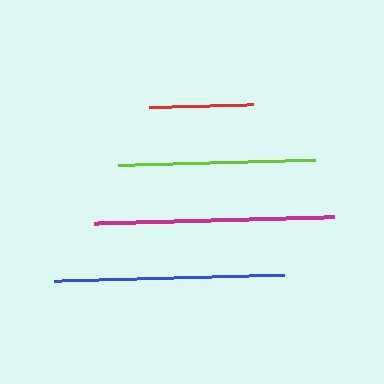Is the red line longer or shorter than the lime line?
The lime line is longer than the red line.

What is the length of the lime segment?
The lime segment is approximately 197 pixels long.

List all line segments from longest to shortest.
From longest to shortest: magenta, blue, lime, red.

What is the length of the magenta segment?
The magenta segment is approximately 240 pixels long.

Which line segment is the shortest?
The red line is the shortest at approximately 105 pixels.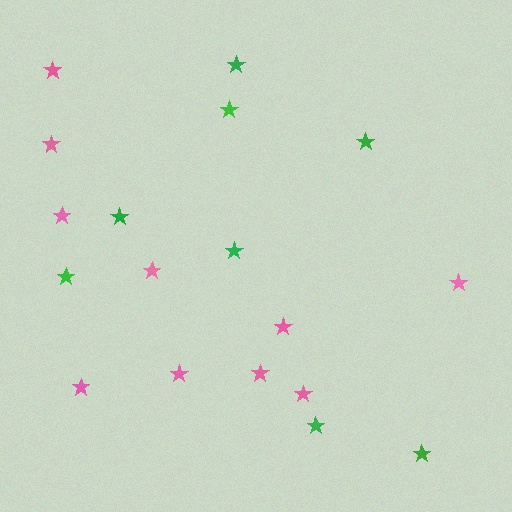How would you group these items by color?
There are 2 groups: one group of green stars (8) and one group of pink stars (10).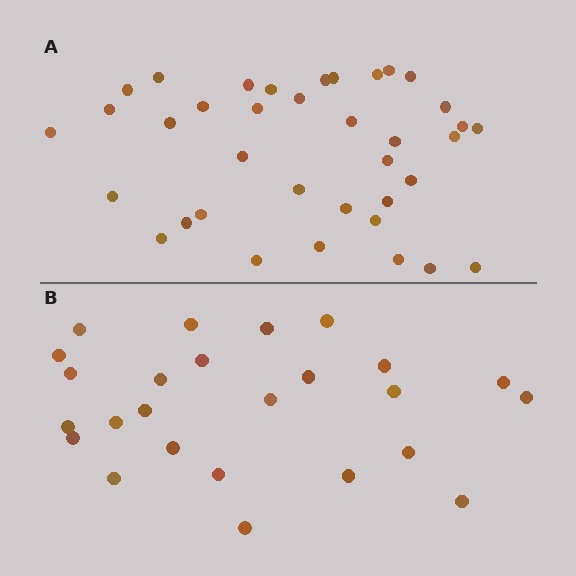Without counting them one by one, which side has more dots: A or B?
Region A (the top region) has more dots.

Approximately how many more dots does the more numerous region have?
Region A has roughly 12 or so more dots than region B.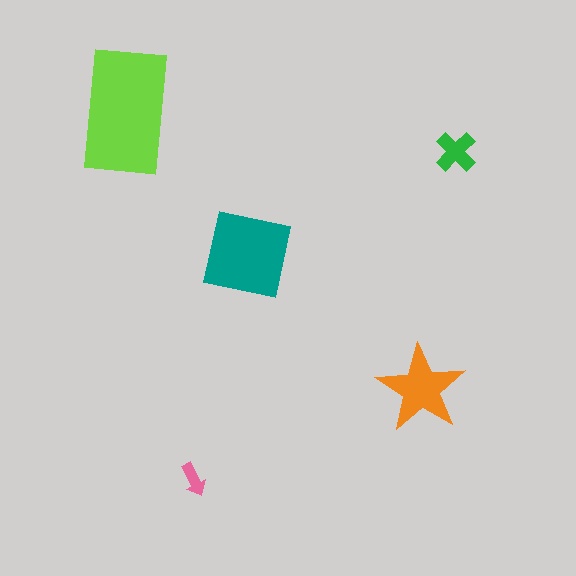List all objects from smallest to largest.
The pink arrow, the green cross, the orange star, the teal square, the lime rectangle.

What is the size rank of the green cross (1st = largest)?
4th.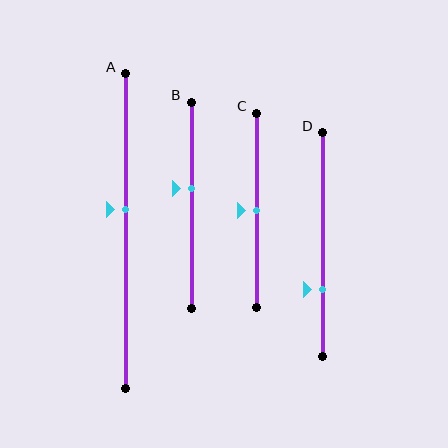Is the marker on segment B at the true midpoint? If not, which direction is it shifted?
No, the marker on segment B is shifted upward by about 8% of the segment length.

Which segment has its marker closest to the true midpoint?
Segment C has its marker closest to the true midpoint.